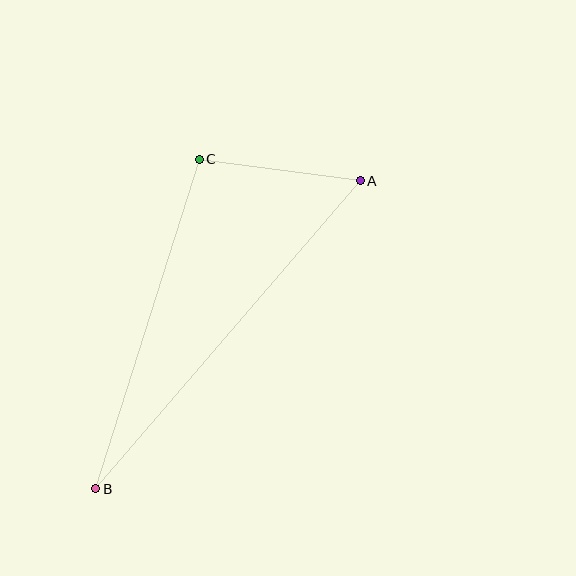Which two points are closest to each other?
Points A and C are closest to each other.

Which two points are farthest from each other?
Points A and B are farthest from each other.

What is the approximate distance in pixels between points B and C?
The distance between B and C is approximately 345 pixels.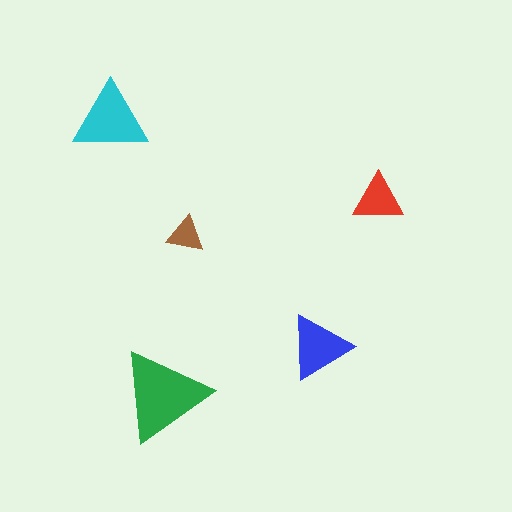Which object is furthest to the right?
The red triangle is rightmost.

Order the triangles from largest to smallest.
the green one, the cyan one, the blue one, the red one, the brown one.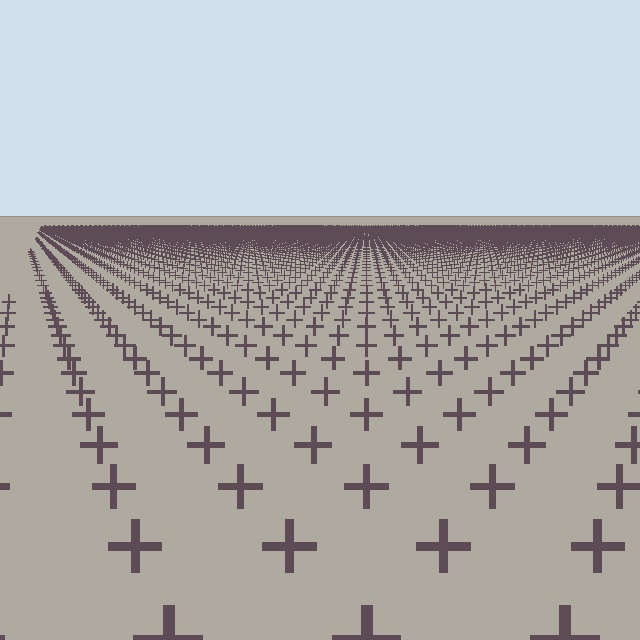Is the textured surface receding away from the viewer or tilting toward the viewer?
The surface is receding away from the viewer. Texture elements get smaller and denser toward the top.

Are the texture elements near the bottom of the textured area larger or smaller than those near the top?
Larger. Near the bottom, elements are closer to the viewer and appear at a bigger on-screen size.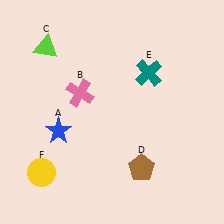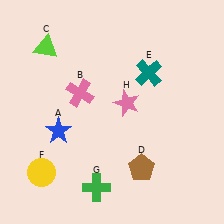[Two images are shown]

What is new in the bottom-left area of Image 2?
A green cross (G) was added in the bottom-left area of Image 2.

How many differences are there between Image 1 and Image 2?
There are 2 differences between the two images.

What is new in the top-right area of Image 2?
A pink star (H) was added in the top-right area of Image 2.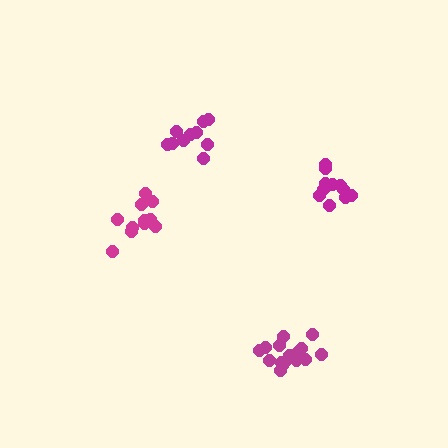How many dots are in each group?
Group 1: 16 dots, Group 2: 10 dots, Group 3: 11 dots, Group 4: 12 dots (49 total).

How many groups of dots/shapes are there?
There are 4 groups.